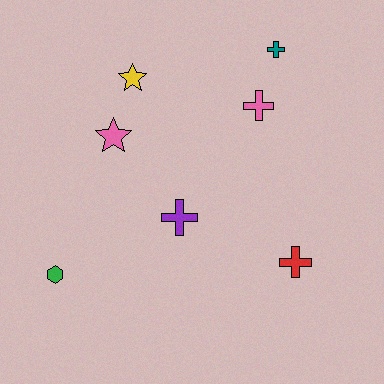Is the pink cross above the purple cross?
Yes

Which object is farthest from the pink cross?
The green hexagon is farthest from the pink cross.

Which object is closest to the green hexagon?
The purple cross is closest to the green hexagon.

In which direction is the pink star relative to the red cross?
The pink star is to the left of the red cross.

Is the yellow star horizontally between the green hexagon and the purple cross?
Yes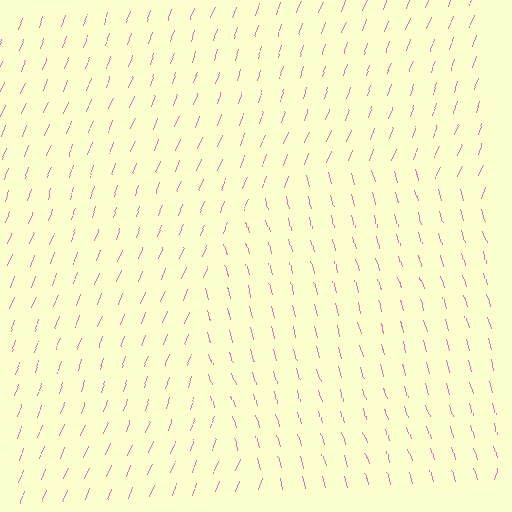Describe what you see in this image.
The image is filled with small pink line segments. A circle region in the image has lines oriented differently from the surrounding lines, creating a visible texture boundary.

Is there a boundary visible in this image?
Yes, there is a texture boundary formed by a change in line orientation.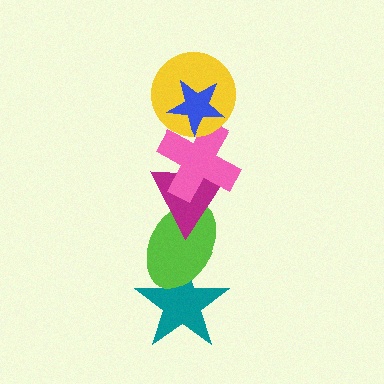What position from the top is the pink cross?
The pink cross is 3rd from the top.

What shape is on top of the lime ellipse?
The magenta triangle is on top of the lime ellipse.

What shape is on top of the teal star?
The lime ellipse is on top of the teal star.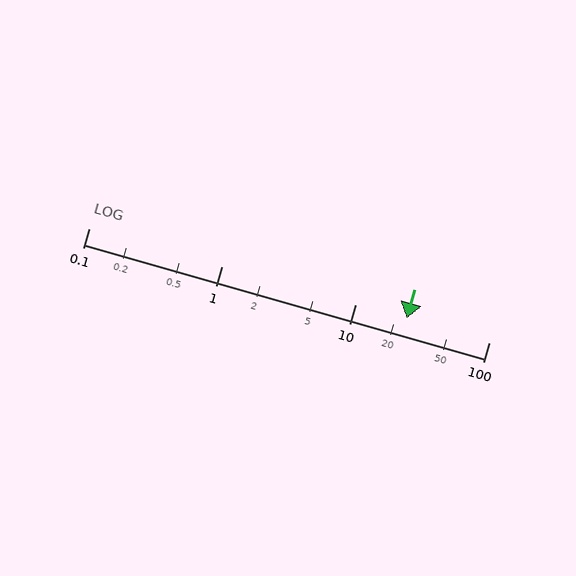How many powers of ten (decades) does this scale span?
The scale spans 3 decades, from 0.1 to 100.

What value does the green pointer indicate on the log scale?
The pointer indicates approximately 24.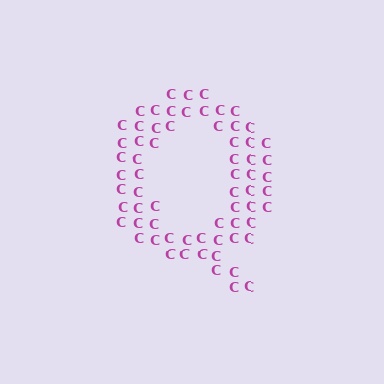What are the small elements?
The small elements are letter C's.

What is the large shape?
The large shape is the letter Q.